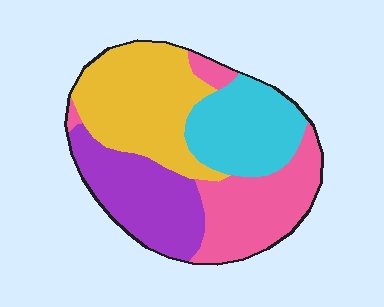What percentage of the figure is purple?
Purple covers about 25% of the figure.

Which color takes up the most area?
Yellow, at roughly 30%.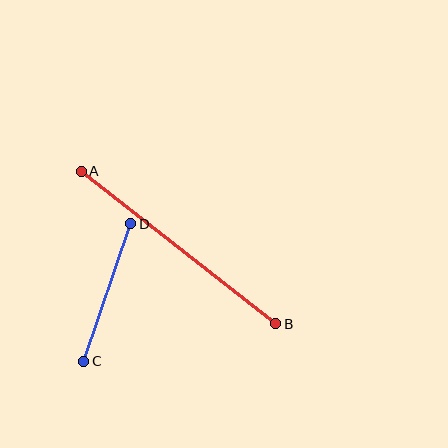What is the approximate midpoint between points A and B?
The midpoint is at approximately (178, 248) pixels.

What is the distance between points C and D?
The distance is approximately 145 pixels.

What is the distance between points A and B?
The distance is approximately 247 pixels.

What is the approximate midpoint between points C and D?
The midpoint is at approximately (107, 292) pixels.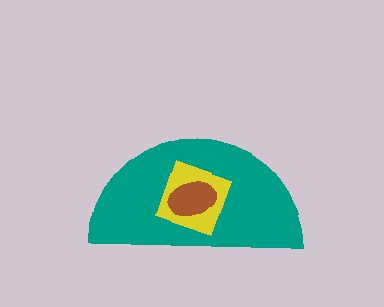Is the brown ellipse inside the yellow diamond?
Yes.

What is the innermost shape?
The brown ellipse.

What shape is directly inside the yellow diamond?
The brown ellipse.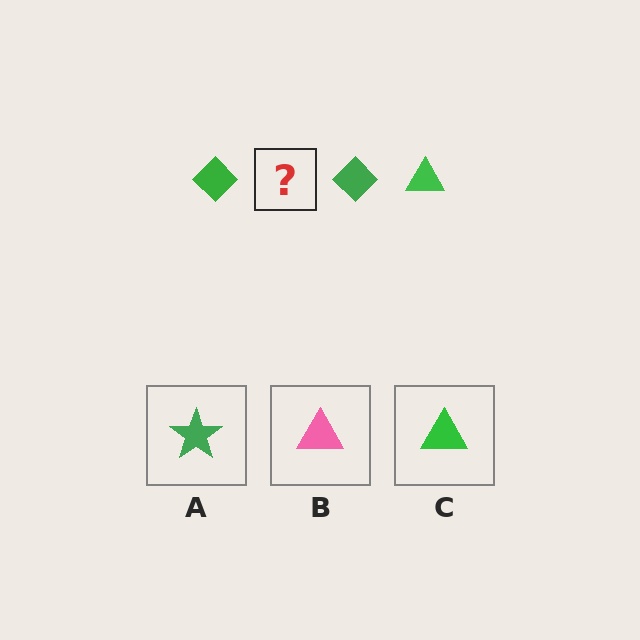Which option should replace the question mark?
Option C.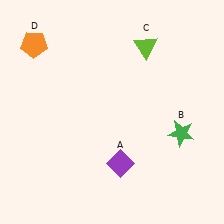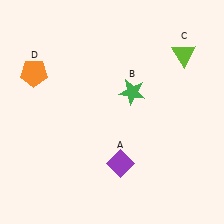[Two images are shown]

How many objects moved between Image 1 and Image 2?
3 objects moved between the two images.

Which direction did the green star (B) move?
The green star (B) moved left.